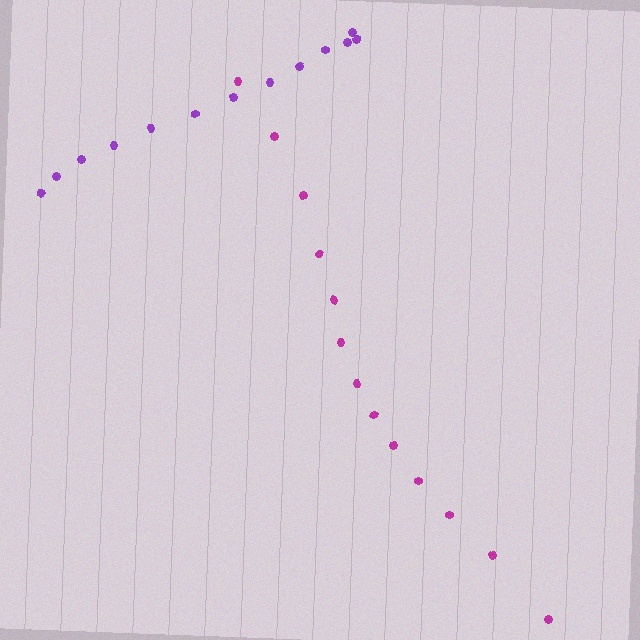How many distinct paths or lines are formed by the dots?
There are 2 distinct paths.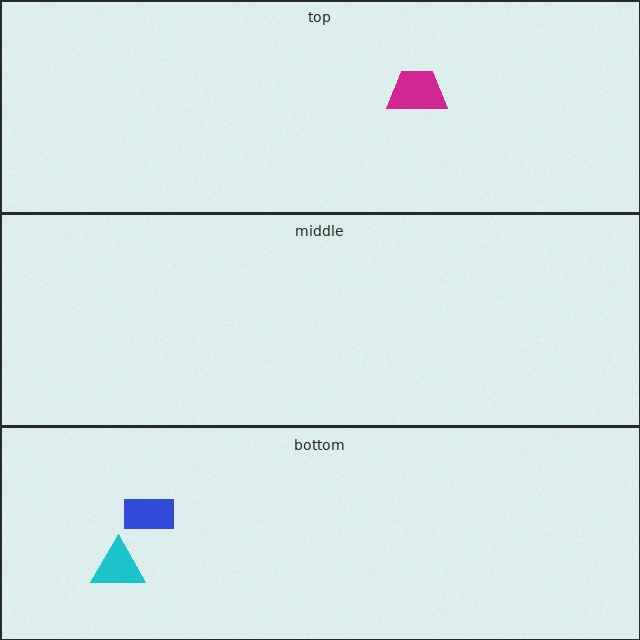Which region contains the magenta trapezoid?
The top region.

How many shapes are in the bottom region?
2.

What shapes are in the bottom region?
The cyan triangle, the blue rectangle.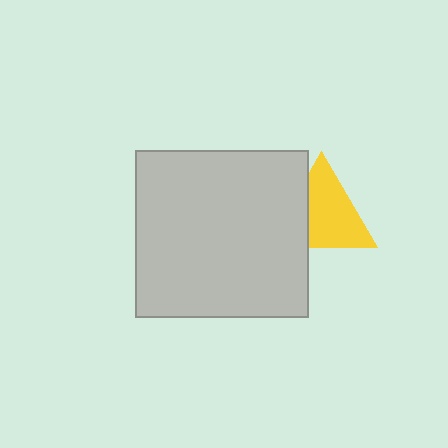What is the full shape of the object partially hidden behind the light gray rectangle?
The partially hidden object is a yellow triangle.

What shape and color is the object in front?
The object in front is a light gray rectangle.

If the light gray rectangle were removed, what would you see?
You would see the complete yellow triangle.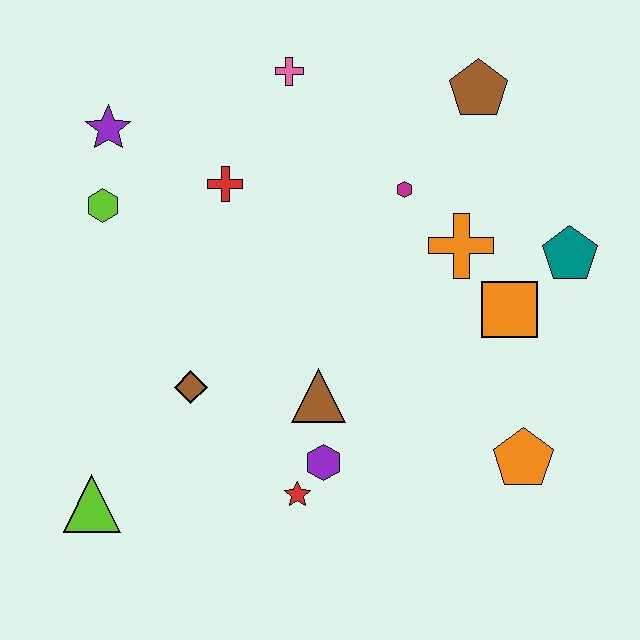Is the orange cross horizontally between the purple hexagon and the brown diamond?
No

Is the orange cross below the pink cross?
Yes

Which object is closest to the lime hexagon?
The purple star is closest to the lime hexagon.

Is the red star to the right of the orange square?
No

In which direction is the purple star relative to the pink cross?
The purple star is to the left of the pink cross.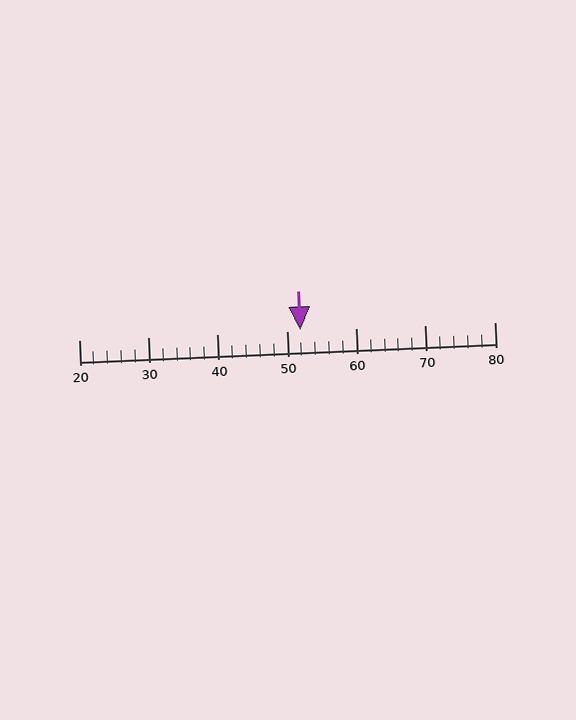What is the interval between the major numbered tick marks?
The major tick marks are spaced 10 units apart.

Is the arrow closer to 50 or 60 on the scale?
The arrow is closer to 50.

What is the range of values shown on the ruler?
The ruler shows values from 20 to 80.